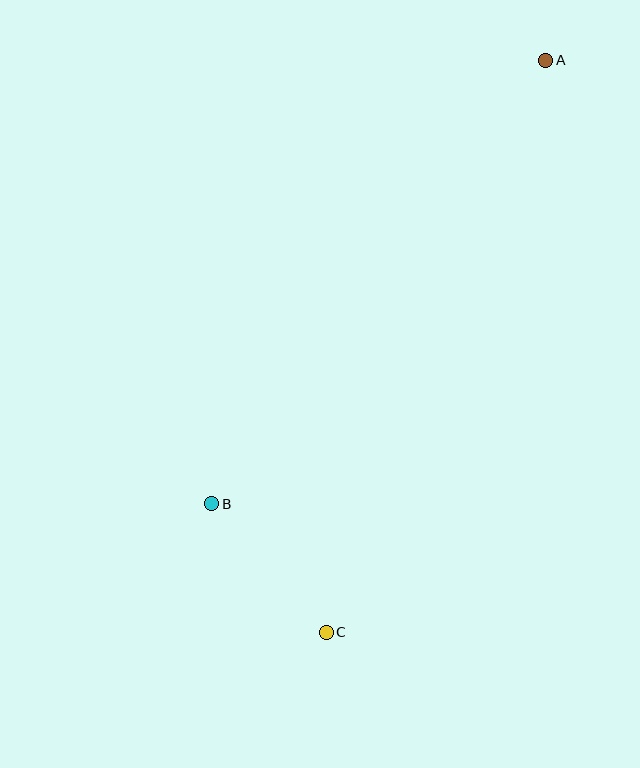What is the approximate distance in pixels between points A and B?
The distance between A and B is approximately 555 pixels.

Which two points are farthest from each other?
Points A and C are farthest from each other.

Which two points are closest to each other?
Points B and C are closest to each other.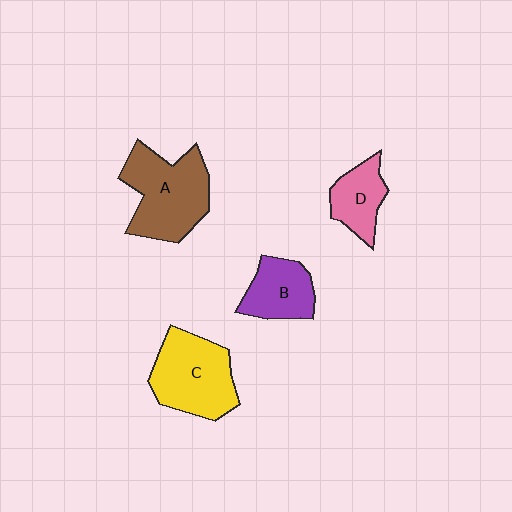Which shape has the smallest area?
Shape D (pink).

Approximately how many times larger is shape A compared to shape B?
Approximately 1.7 times.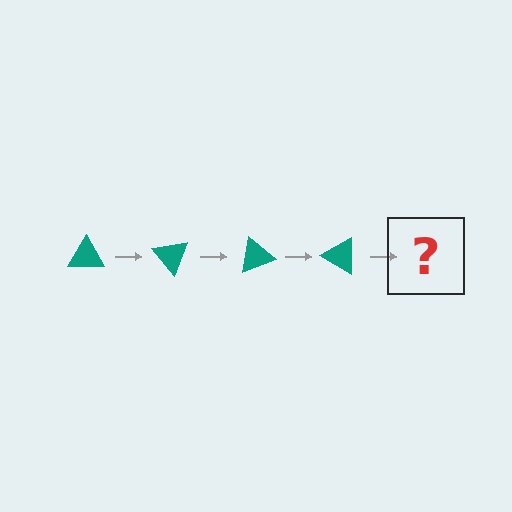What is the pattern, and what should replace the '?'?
The pattern is that the triangle rotates 50 degrees each step. The '?' should be a teal triangle rotated 200 degrees.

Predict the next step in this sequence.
The next step is a teal triangle rotated 200 degrees.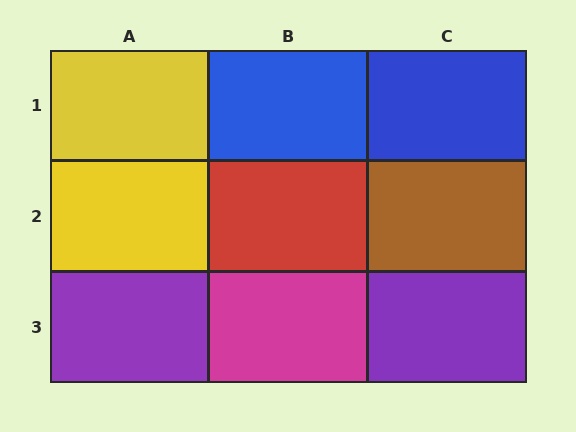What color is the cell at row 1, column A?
Yellow.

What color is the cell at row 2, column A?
Yellow.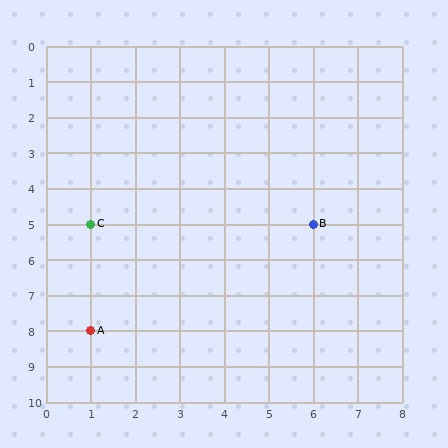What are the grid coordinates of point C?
Point C is at grid coordinates (1, 5).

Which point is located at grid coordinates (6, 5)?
Point B is at (6, 5).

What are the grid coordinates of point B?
Point B is at grid coordinates (6, 5).